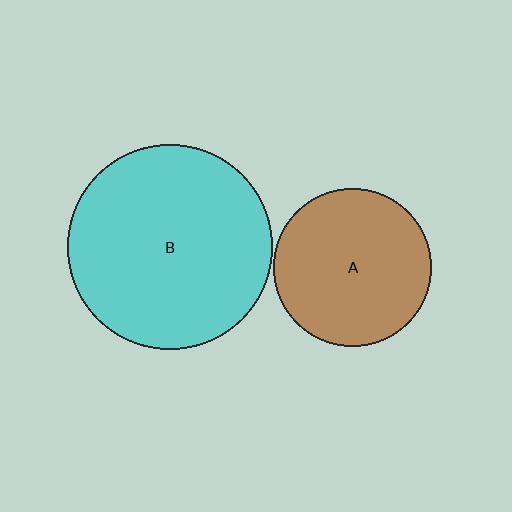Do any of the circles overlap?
No, none of the circles overlap.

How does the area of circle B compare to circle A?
Approximately 1.7 times.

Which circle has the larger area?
Circle B (cyan).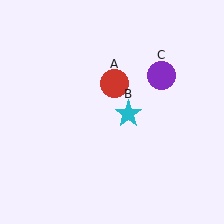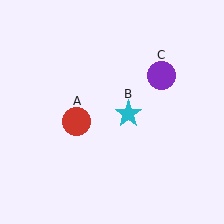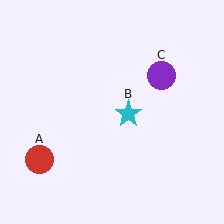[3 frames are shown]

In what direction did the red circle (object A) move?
The red circle (object A) moved down and to the left.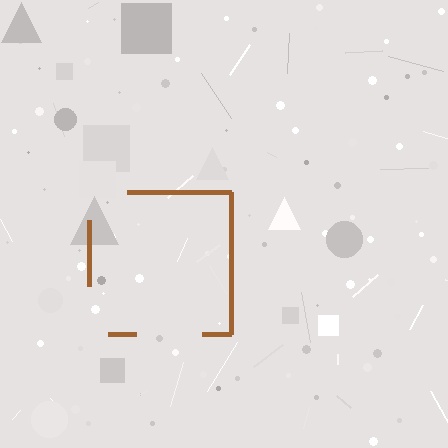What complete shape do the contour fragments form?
The contour fragments form a square.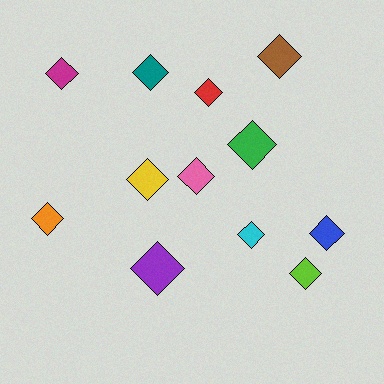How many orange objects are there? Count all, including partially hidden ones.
There is 1 orange object.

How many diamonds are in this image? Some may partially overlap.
There are 12 diamonds.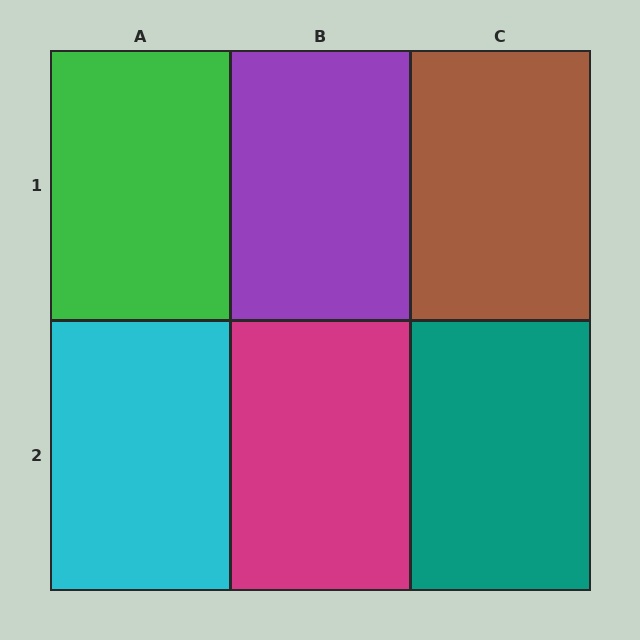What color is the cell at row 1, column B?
Purple.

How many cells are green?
1 cell is green.